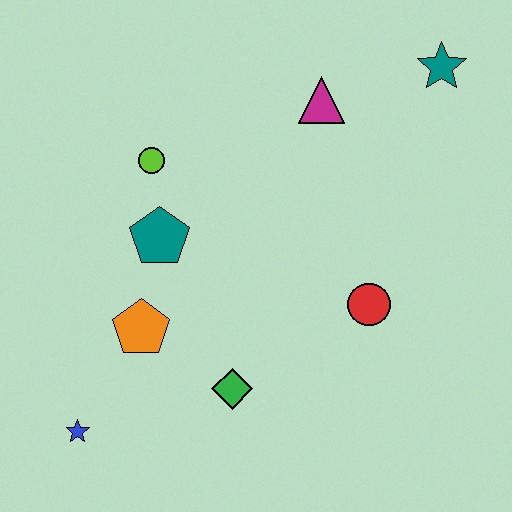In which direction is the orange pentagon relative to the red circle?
The orange pentagon is to the left of the red circle.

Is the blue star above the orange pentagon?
No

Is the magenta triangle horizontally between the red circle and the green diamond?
Yes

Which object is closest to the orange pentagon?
The teal pentagon is closest to the orange pentagon.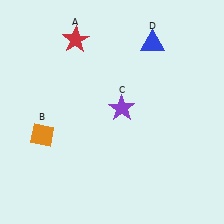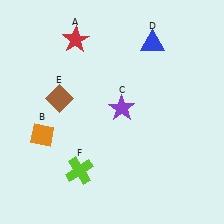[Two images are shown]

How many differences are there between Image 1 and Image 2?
There are 2 differences between the two images.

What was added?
A brown diamond (E), a lime cross (F) were added in Image 2.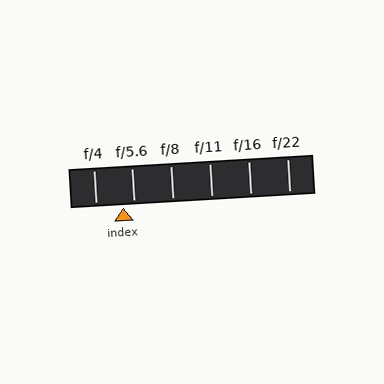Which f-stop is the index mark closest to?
The index mark is closest to f/5.6.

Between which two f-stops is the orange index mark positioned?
The index mark is between f/4 and f/5.6.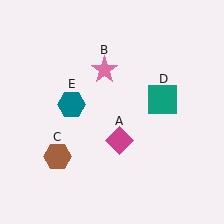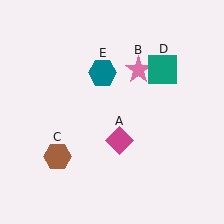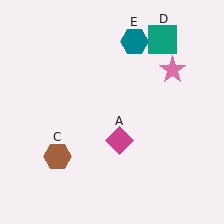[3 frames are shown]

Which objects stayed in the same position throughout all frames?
Magenta diamond (object A) and brown hexagon (object C) remained stationary.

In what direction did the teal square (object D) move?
The teal square (object D) moved up.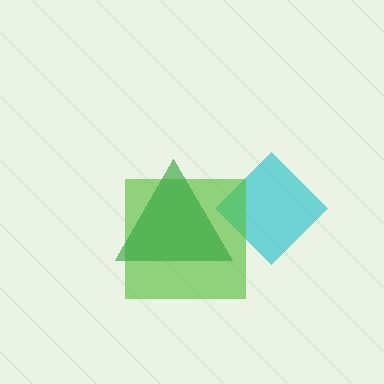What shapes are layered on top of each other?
The layered shapes are: a cyan diamond, a lime square, a green triangle.